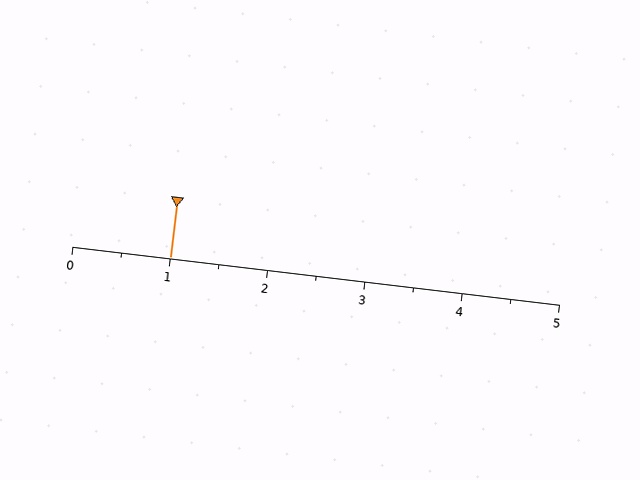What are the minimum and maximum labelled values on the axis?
The axis runs from 0 to 5.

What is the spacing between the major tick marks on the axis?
The major ticks are spaced 1 apart.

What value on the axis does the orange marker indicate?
The marker indicates approximately 1.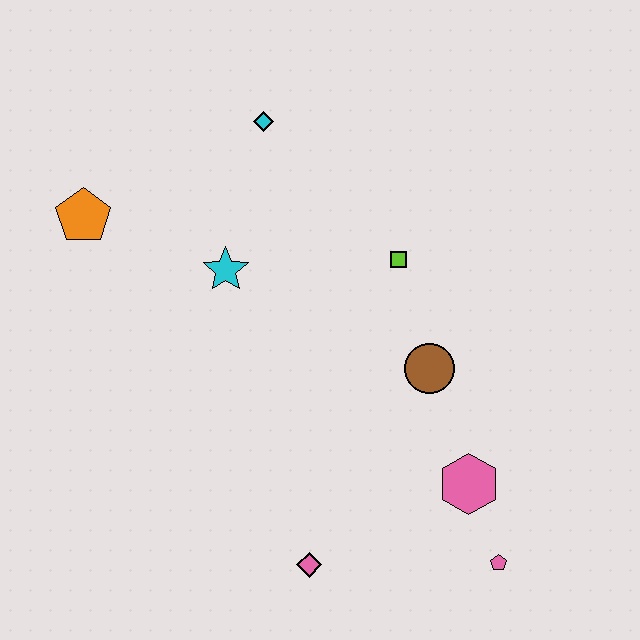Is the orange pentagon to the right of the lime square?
No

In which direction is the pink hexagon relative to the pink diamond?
The pink hexagon is to the right of the pink diamond.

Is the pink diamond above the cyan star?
No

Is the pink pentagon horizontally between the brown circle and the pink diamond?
No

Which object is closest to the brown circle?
The lime square is closest to the brown circle.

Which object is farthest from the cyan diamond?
The pink pentagon is farthest from the cyan diamond.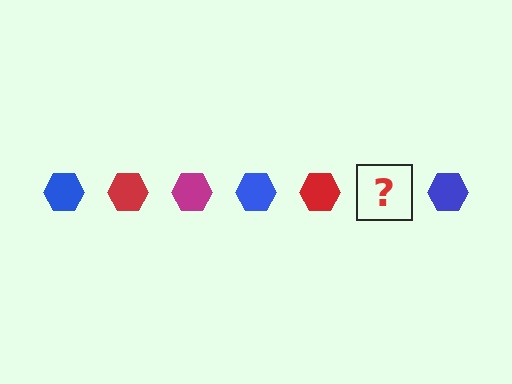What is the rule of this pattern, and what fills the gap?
The rule is that the pattern cycles through blue, red, magenta hexagons. The gap should be filled with a magenta hexagon.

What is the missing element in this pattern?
The missing element is a magenta hexagon.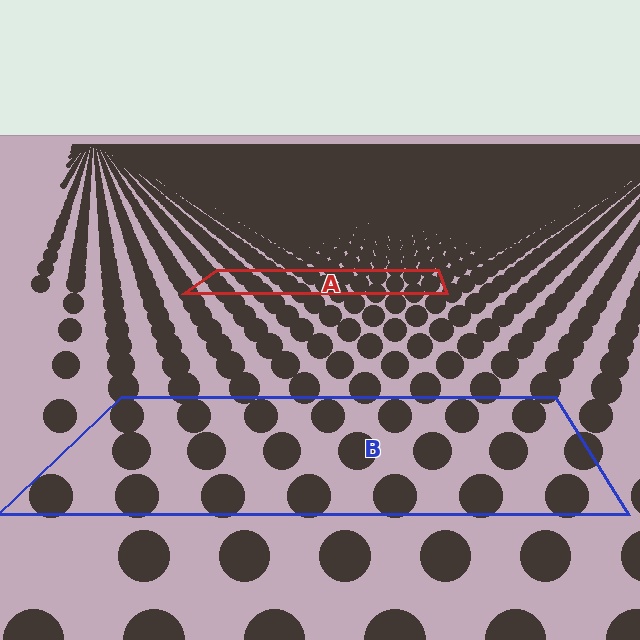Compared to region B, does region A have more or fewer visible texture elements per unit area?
Region A has more texture elements per unit area — they are packed more densely because it is farther away.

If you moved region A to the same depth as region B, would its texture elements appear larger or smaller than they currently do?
They would appear larger. At a closer depth, the same texture elements are projected at a bigger on-screen size.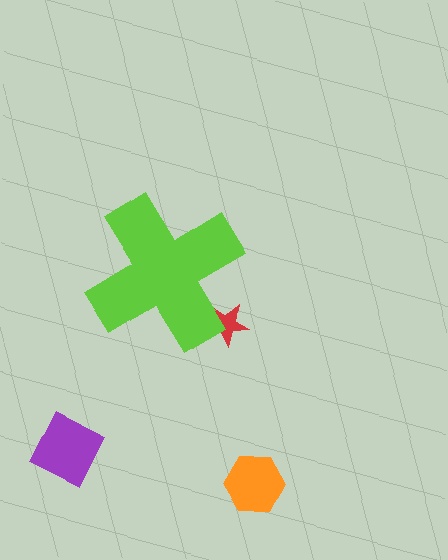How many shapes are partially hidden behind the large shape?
1 shape is partially hidden.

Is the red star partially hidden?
Yes, the red star is partially hidden behind the lime cross.